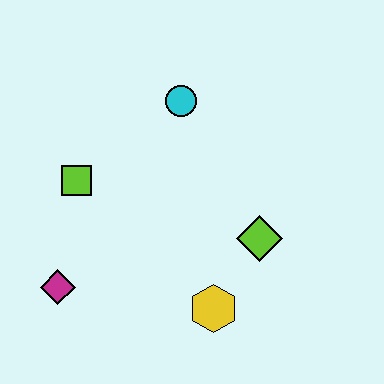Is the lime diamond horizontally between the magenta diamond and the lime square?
No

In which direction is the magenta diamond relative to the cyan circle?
The magenta diamond is below the cyan circle.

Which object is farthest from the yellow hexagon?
The cyan circle is farthest from the yellow hexagon.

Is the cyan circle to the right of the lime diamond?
No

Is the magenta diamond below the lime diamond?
Yes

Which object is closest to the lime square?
The magenta diamond is closest to the lime square.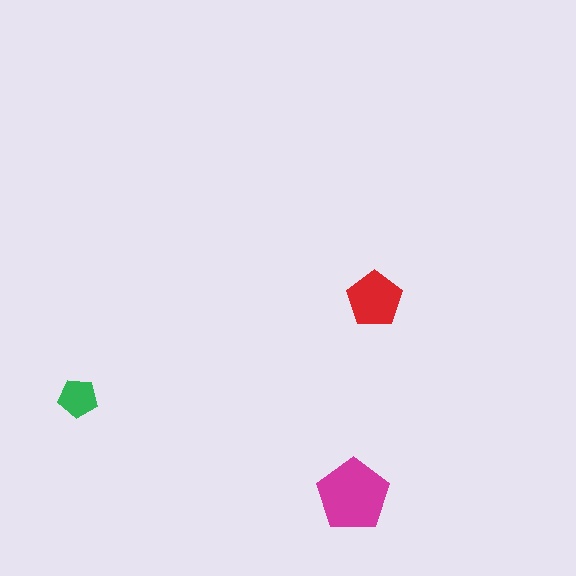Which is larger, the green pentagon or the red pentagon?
The red one.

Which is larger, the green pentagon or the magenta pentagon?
The magenta one.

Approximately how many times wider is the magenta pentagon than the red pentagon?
About 1.5 times wider.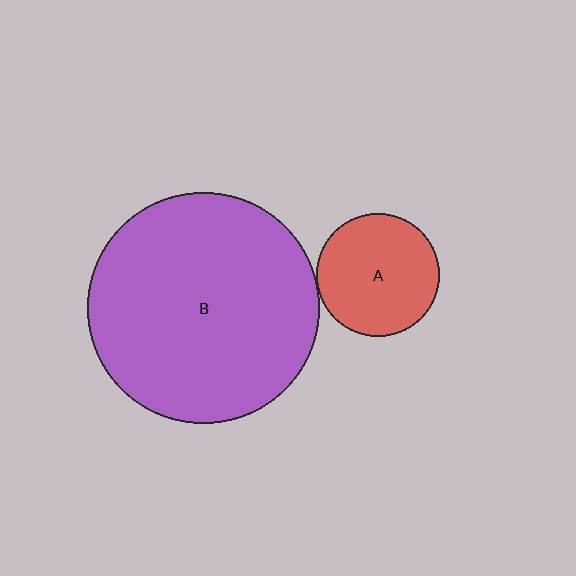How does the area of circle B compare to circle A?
Approximately 3.5 times.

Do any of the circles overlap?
No, none of the circles overlap.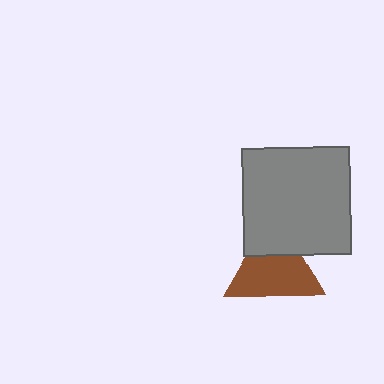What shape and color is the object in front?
The object in front is a gray square.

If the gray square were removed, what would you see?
You would see the complete brown triangle.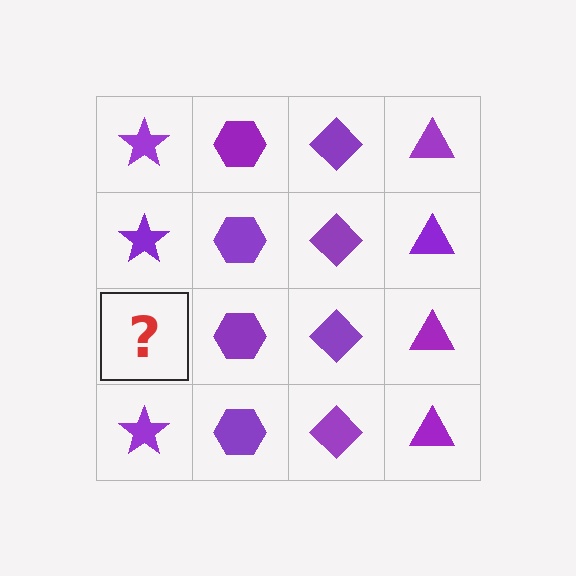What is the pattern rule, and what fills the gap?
The rule is that each column has a consistent shape. The gap should be filled with a purple star.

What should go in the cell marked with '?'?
The missing cell should contain a purple star.